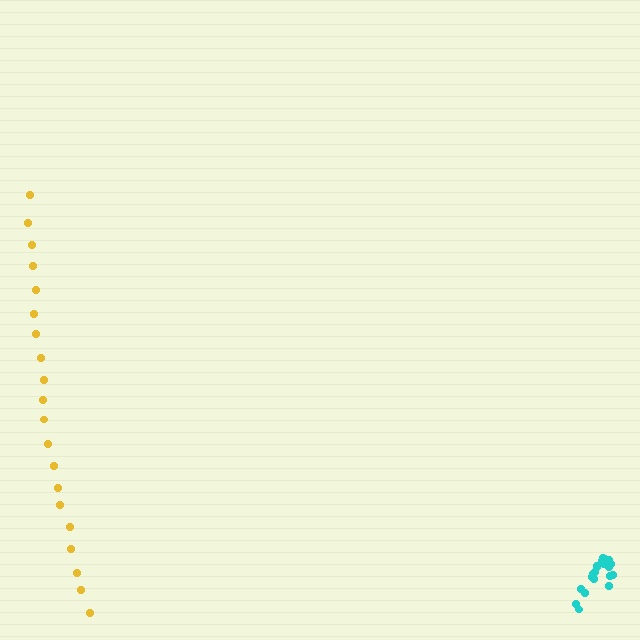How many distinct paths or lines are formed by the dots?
There are 2 distinct paths.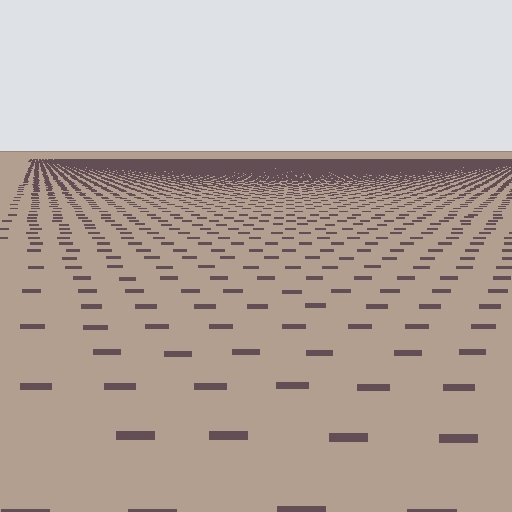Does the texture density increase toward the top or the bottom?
Density increases toward the top.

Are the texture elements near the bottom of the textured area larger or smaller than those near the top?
Larger. Near the bottom, elements are closer to the viewer and appear at a bigger on-screen size.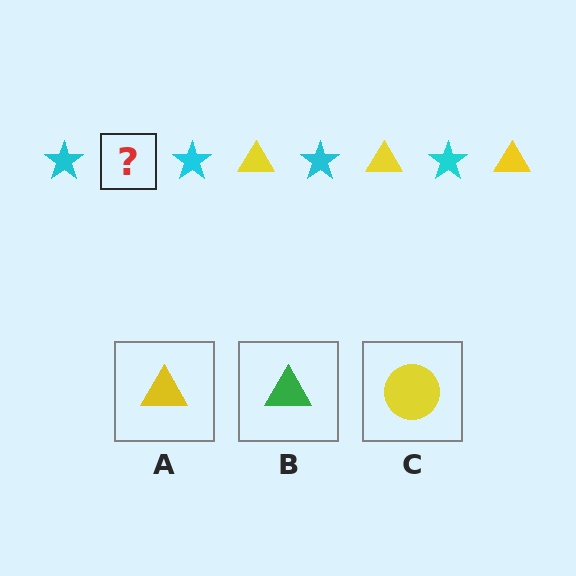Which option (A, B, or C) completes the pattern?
A.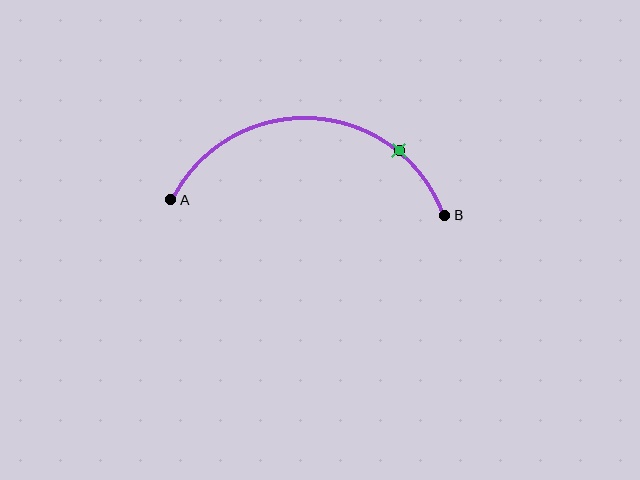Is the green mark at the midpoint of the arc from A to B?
No. The green mark lies on the arc but is closer to endpoint B. The arc midpoint would be at the point on the curve equidistant along the arc from both A and B.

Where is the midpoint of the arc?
The arc midpoint is the point on the curve farthest from the straight line joining A and B. It sits above that line.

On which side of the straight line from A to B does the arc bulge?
The arc bulges above the straight line connecting A and B.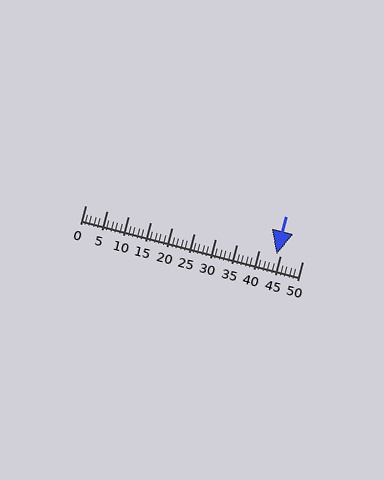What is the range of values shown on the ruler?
The ruler shows values from 0 to 50.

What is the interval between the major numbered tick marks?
The major tick marks are spaced 5 units apart.